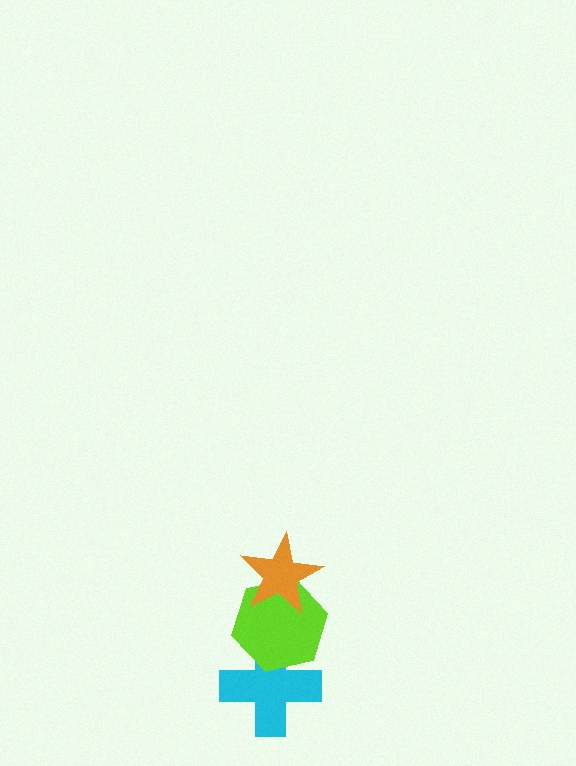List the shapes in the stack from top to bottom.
From top to bottom: the orange star, the lime hexagon, the cyan cross.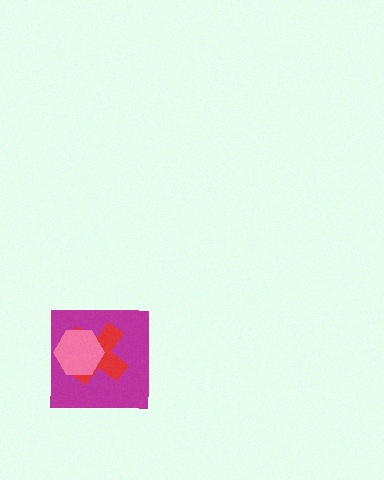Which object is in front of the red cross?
The pink hexagon is in front of the red cross.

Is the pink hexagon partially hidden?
No, no other shape covers it.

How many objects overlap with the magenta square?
2 objects overlap with the magenta square.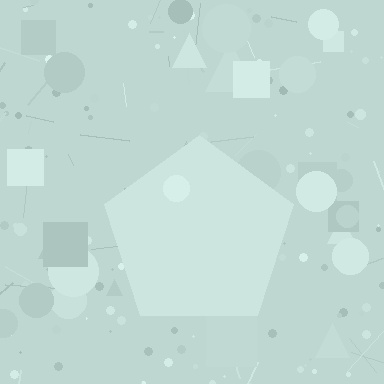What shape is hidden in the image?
A pentagon is hidden in the image.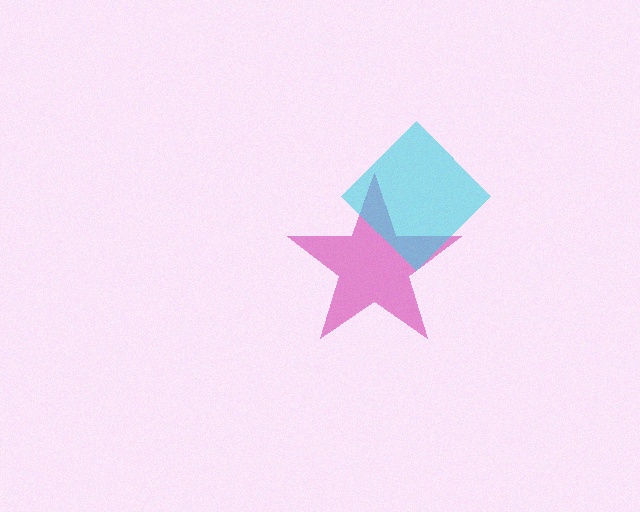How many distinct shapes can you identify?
There are 2 distinct shapes: a magenta star, a cyan diamond.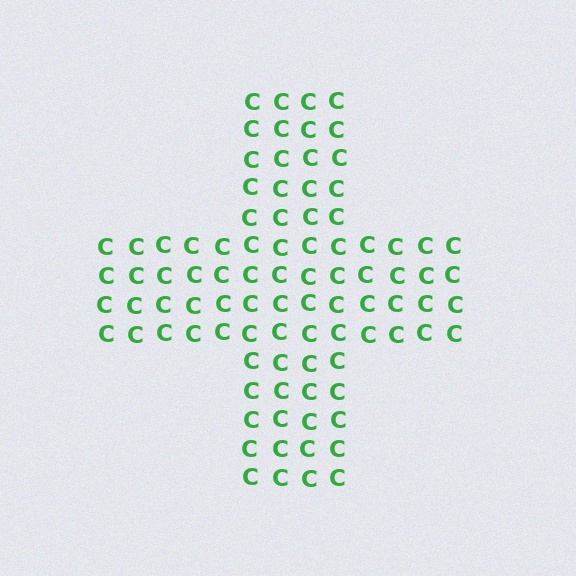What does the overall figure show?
The overall figure shows a cross.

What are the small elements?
The small elements are letter C's.